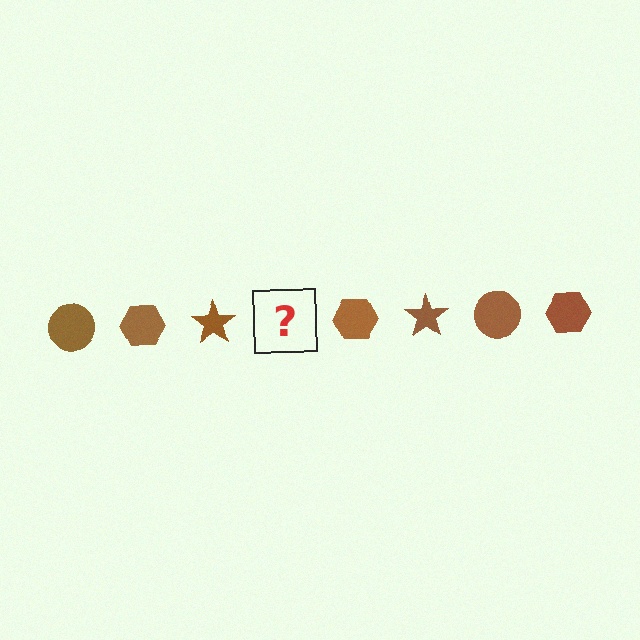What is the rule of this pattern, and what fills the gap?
The rule is that the pattern cycles through circle, hexagon, star shapes in brown. The gap should be filled with a brown circle.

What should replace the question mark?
The question mark should be replaced with a brown circle.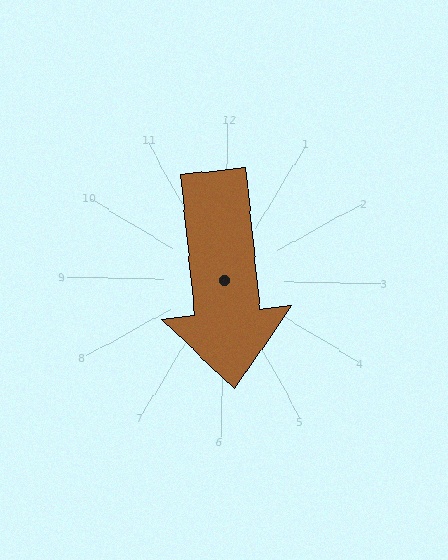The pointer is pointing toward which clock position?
Roughly 6 o'clock.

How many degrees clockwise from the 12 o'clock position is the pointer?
Approximately 173 degrees.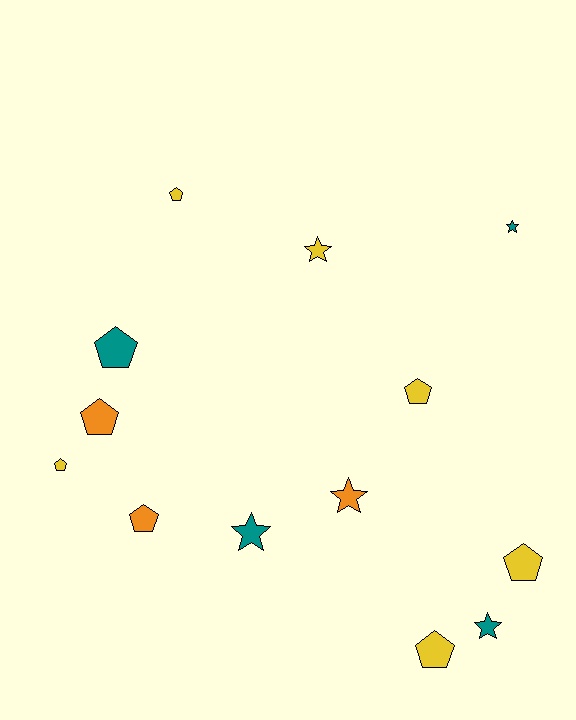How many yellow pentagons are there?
There are 5 yellow pentagons.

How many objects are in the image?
There are 13 objects.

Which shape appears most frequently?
Pentagon, with 8 objects.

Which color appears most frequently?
Yellow, with 6 objects.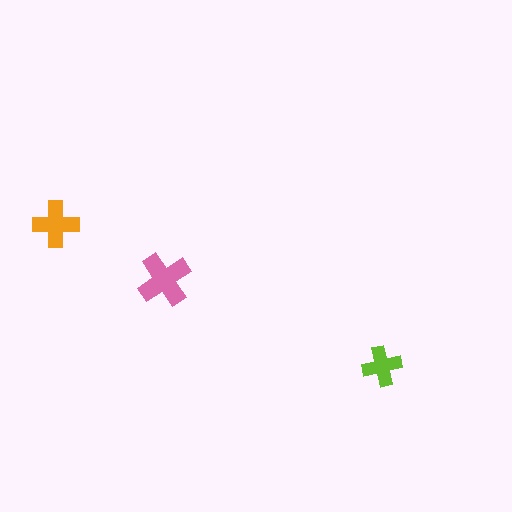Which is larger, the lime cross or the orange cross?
The orange one.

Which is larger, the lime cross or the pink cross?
The pink one.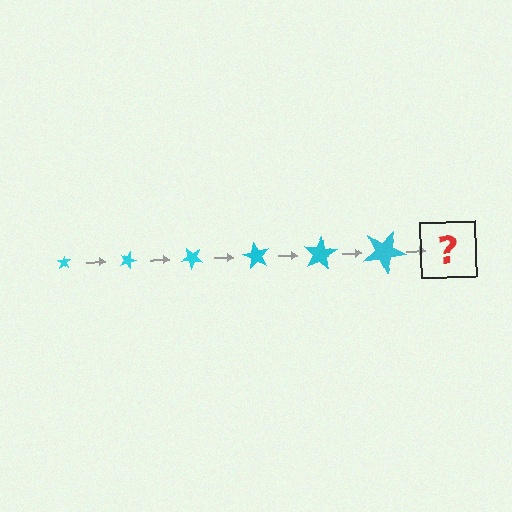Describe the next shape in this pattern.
It should be a star, larger than the previous one and rotated 120 degrees from the start.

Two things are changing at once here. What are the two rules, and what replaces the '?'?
The two rules are that the star grows larger each step and it rotates 20 degrees each step. The '?' should be a star, larger than the previous one and rotated 120 degrees from the start.